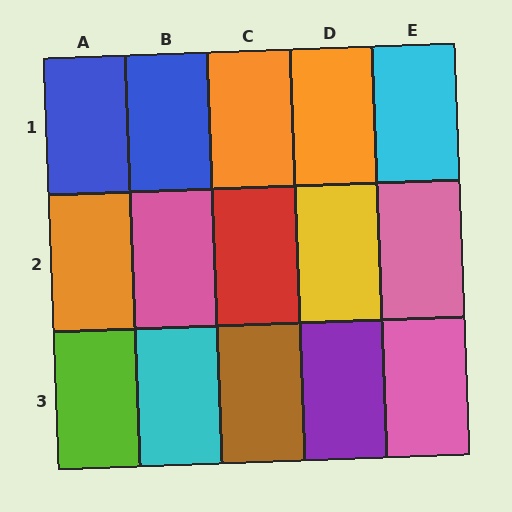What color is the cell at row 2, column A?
Orange.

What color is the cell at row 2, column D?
Yellow.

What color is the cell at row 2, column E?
Pink.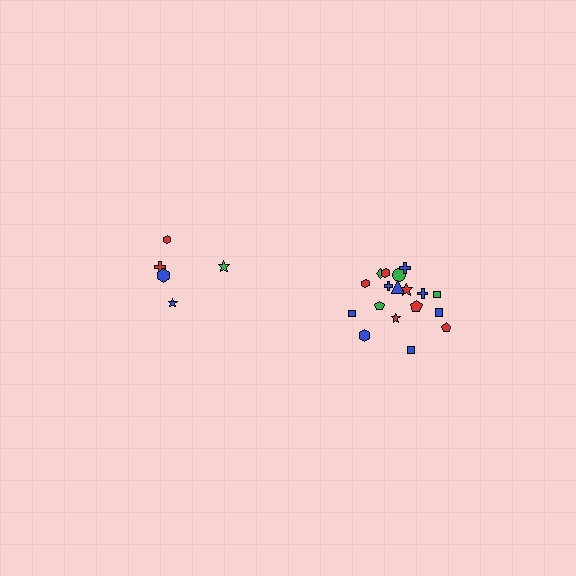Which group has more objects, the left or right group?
The right group.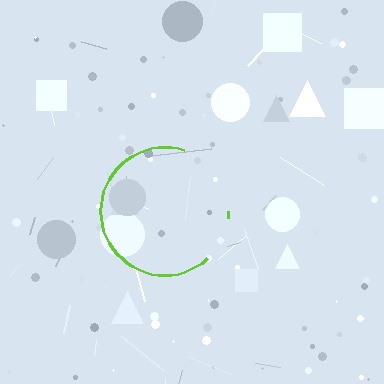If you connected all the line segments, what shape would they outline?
They would outline a circle.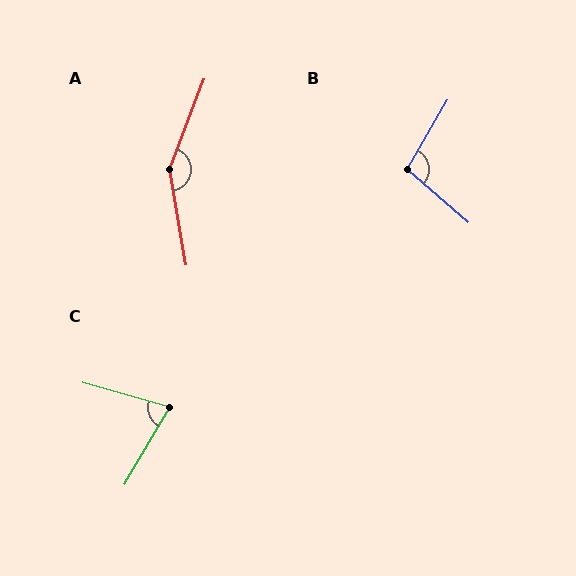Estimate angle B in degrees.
Approximately 101 degrees.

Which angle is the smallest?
C, at approximately 76 degrees.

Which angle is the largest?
A, at approximately 149 degrees.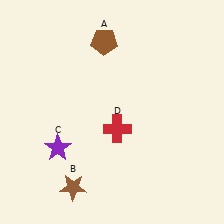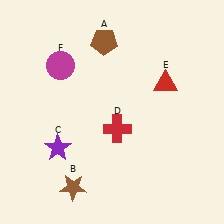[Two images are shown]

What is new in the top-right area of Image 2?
A red triangle (E) was added in the top-right area of Image 2.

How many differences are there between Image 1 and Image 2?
There are 2 differences between the two images.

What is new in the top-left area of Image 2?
A magenta circle (F) was added in the top-left area of Image 2.